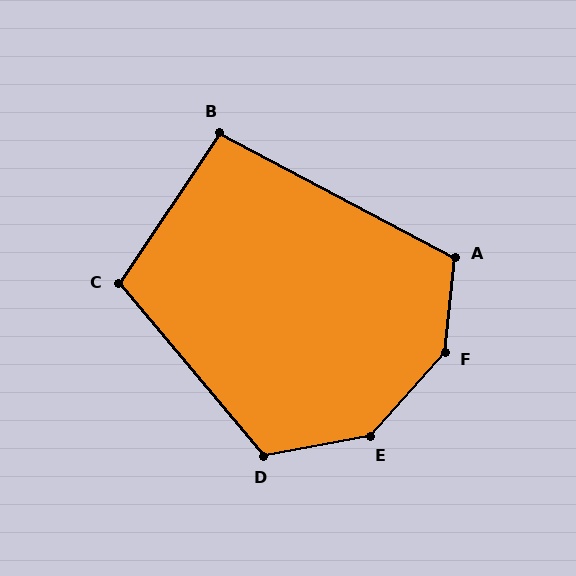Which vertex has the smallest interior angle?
B, at approximately 96 degrees.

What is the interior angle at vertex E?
Approximately 142 degrees (obtuse).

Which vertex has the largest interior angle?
F, at approximately 144 degrees.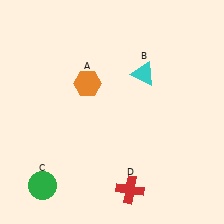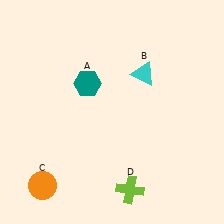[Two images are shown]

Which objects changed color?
A changed from orange to teal. C changed from green to orange. D changed from red to lime.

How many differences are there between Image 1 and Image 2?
There are 3 differences between the two images.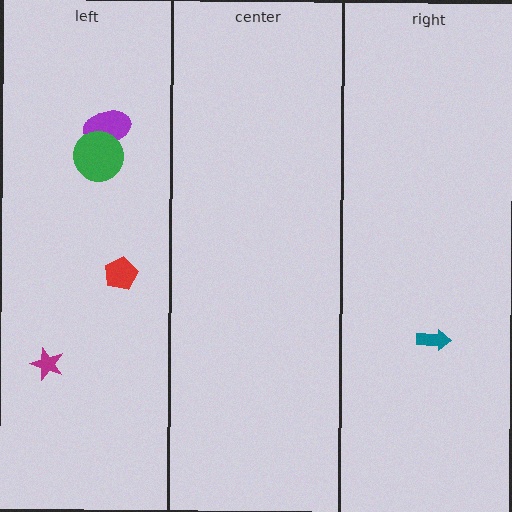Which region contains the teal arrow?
The right region.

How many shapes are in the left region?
4.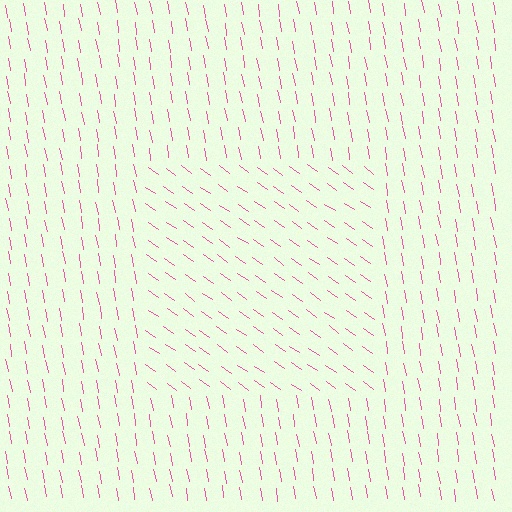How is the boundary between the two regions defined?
The boundary is defined purely by a change in line orientation (approximately 45 degrees difference). All lines are the same color and thickness.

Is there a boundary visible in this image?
Yes, there is a texture boundary formed by a change in line orientation.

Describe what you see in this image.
The image is filled with small pink line segments. A rectangle region in the image has lines oriented differently from the surrounding lines, creating a visible texture boundary.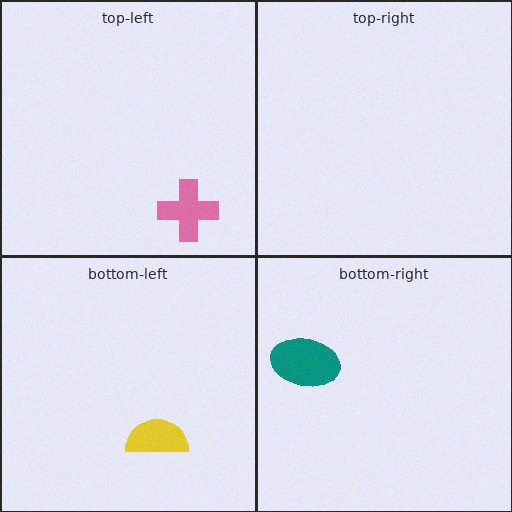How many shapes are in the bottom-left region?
1.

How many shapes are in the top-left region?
1.